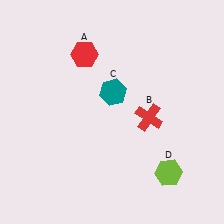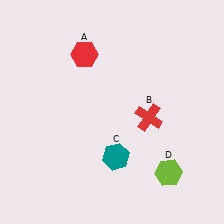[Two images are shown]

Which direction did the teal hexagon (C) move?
The teal hexagon (C) moved down.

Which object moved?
The teal hexagon (C) moved down.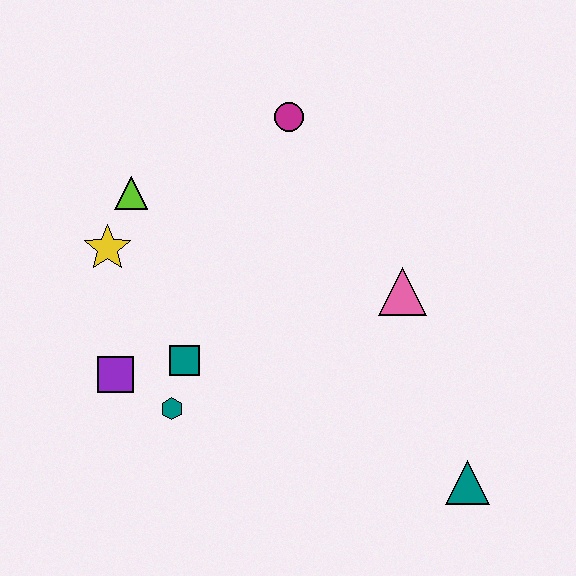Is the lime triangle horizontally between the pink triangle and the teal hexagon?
No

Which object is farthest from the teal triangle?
The lime triangle is farthest from the teal triangle.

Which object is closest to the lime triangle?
The yellow star is closest to the lime triangle.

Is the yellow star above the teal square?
Yes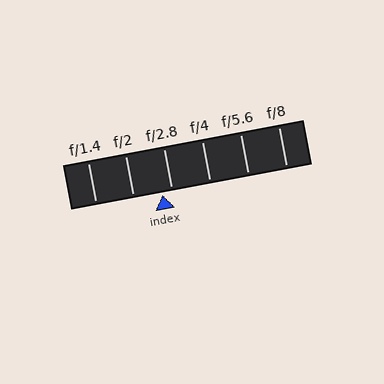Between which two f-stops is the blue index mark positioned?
The index mark is between f/2 and f/2.8.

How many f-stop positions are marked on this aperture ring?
There are 6 f-stop positions marked.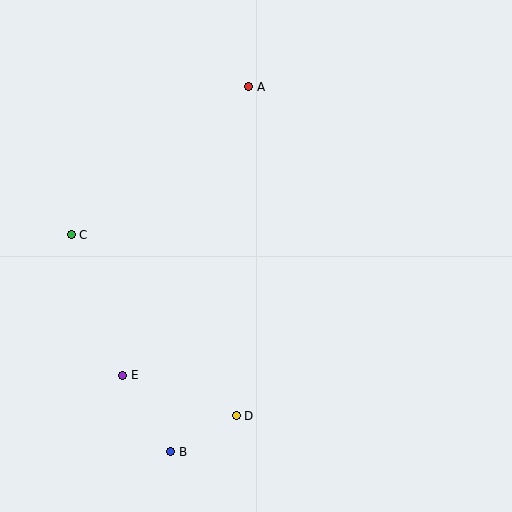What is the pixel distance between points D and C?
The distance between D and C is 245 pixels.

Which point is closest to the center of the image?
Point D at (236, 416) is closest to the center.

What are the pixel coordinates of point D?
Point D is at (236, 416).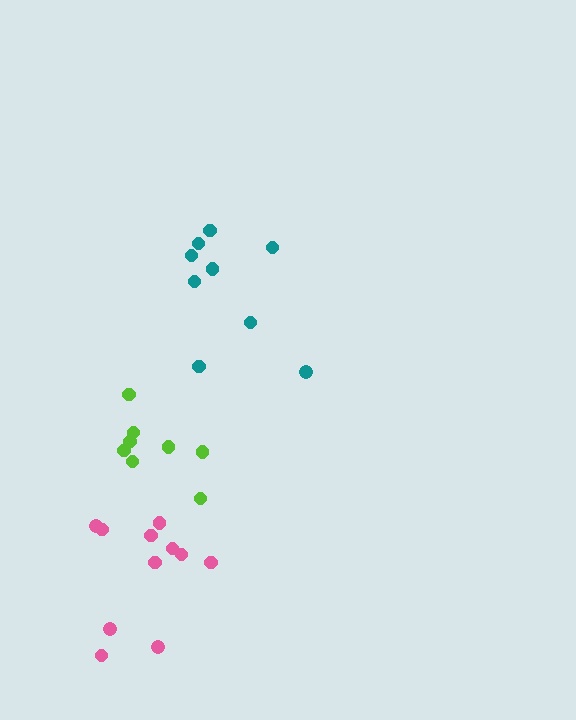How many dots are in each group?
Group 1: 11 dots, Group 2: 8 dots, Group 3: 9 dots (28 total).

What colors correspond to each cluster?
The clusters are colored: pink, lime, teal.